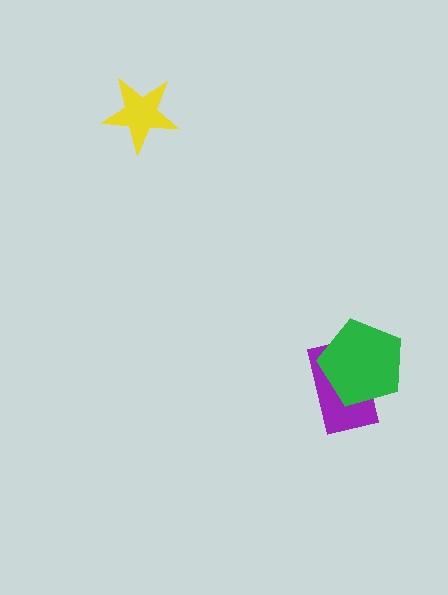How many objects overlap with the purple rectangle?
1 object overlaps with the purple rectangle.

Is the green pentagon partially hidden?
No, no other shape covers it.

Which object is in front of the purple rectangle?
The green pentagon is in front of the purple rectangle.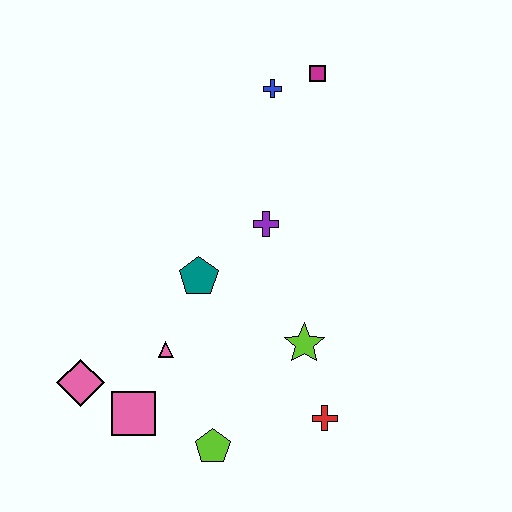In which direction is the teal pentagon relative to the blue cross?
The teal pentagon is below the blue cross.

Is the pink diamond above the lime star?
No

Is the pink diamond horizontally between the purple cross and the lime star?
No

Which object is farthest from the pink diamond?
The magenta square is farthest from the pink diamond.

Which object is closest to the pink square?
The pink diamond is closest to the pink square.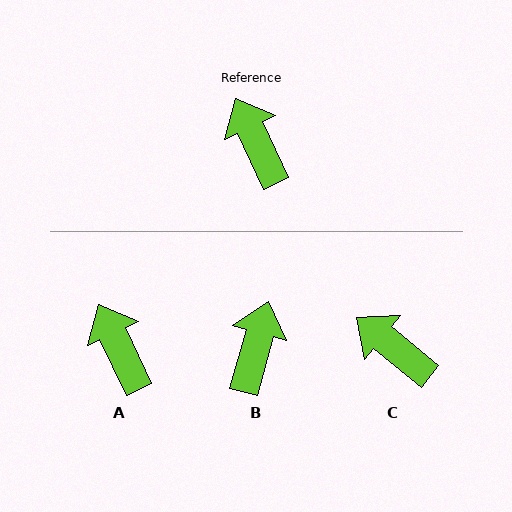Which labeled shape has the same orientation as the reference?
A.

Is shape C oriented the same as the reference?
No, it is off by about 26 degrees.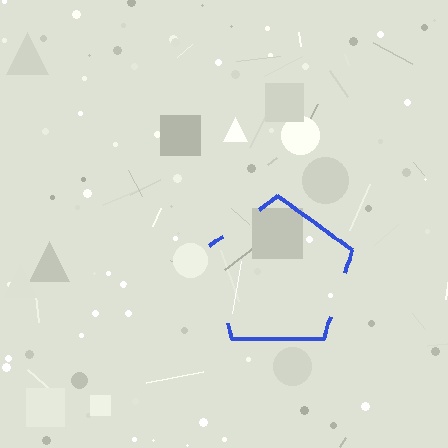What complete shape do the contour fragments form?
The contour fragments form a pentagon.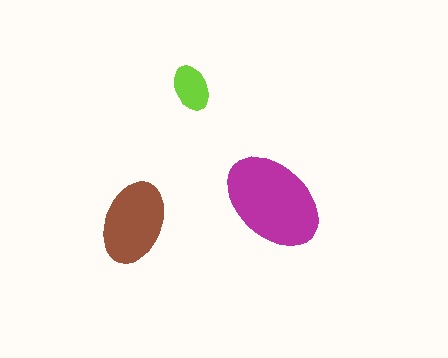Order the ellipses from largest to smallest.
the magenta one, the brown one, the lime one.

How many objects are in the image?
There are 3 objects in the image.